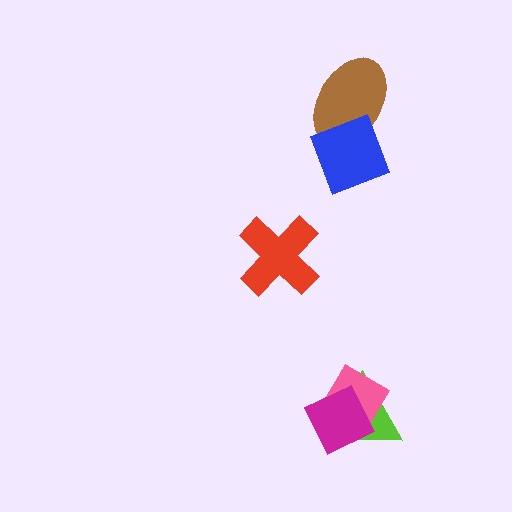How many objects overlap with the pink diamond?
2 objects overlap with the pink diamond.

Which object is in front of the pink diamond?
The magenta square is in front of the pink diamond.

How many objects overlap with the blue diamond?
1 object overlaps with the blue diamond.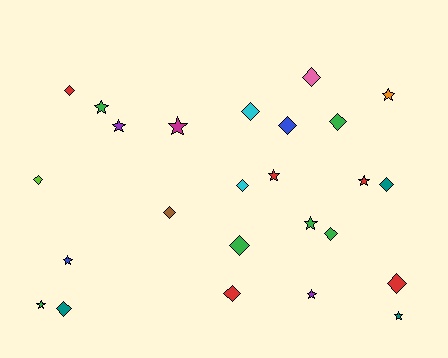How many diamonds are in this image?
There are 14 diamonds.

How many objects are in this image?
There are 25 objects.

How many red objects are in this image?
There are 5 red objects.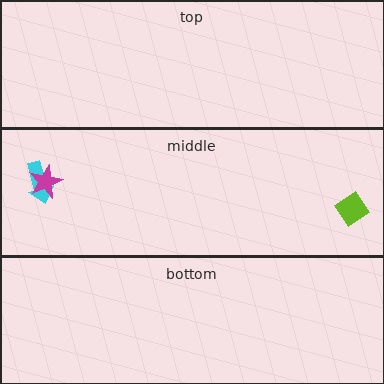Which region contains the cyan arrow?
The middle region.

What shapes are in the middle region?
The cyan arrow, the magenta star, the lime diamond.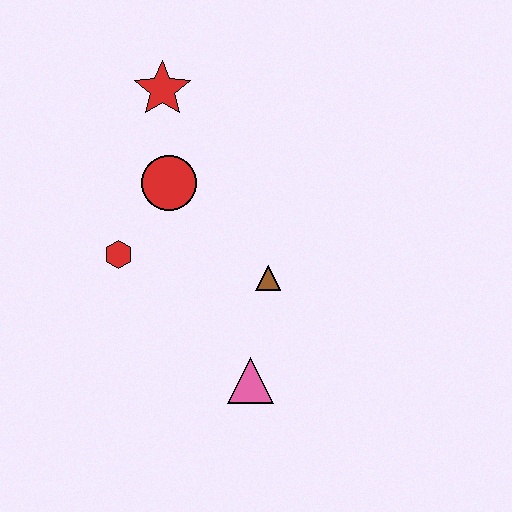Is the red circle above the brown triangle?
Yes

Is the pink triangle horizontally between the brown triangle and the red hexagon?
Yes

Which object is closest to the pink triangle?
The brown triangle is closest to the pink triangle.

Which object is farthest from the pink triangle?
The red star is farthest from the pink triangle.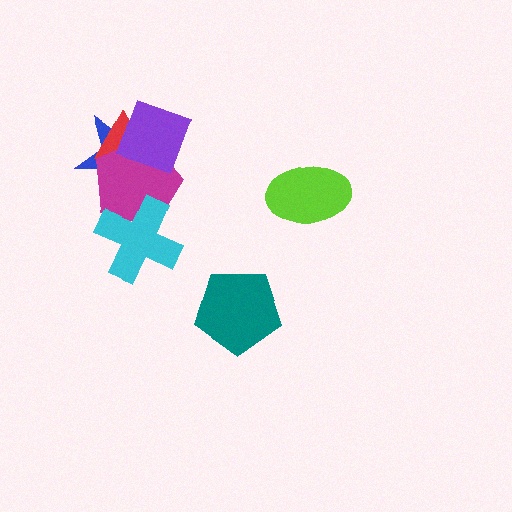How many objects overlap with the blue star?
3 objects overlap with the blue star.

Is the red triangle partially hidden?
Yes, it is partially covered by another shape.